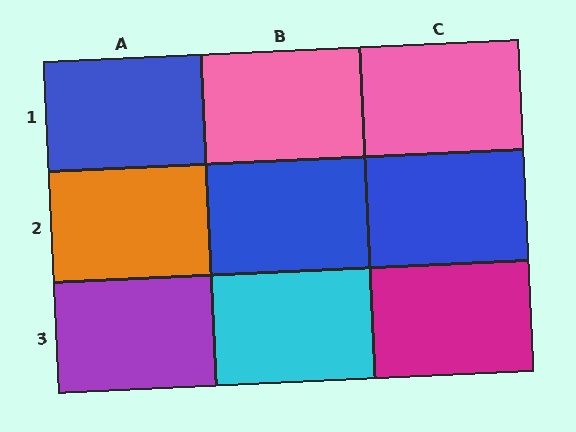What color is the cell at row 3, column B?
Cyan.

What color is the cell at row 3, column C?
Magenta.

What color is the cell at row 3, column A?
Purple.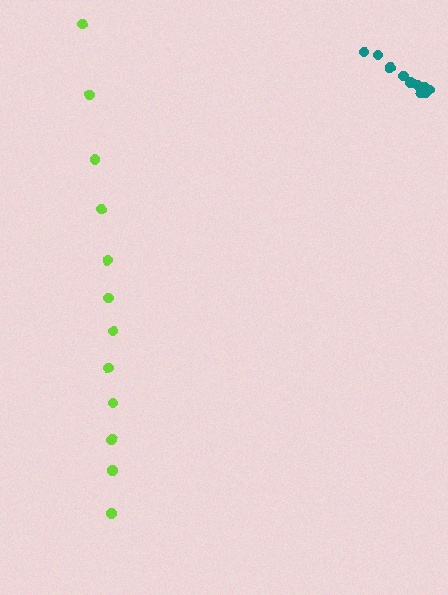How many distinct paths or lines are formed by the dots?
There are 2 distinct paths.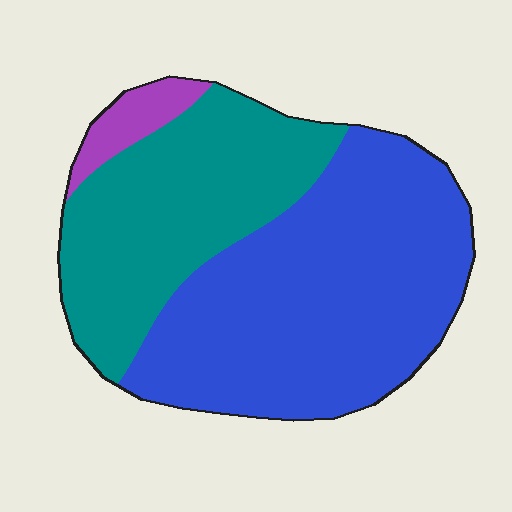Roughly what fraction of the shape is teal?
Teal takes up about three eighths (3/8) of the shape.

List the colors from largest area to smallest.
From largest to smallest: blue, teal, purple.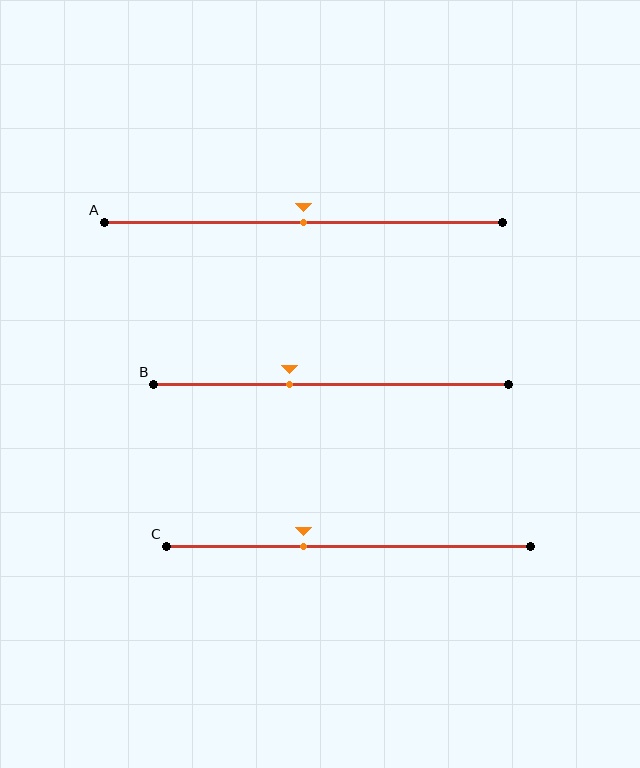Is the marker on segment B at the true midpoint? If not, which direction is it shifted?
No, the marker on segment B is shifted to the left by about 12% of the segment length.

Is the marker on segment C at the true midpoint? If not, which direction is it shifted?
No, the marker on segment C is shifted to the left by about 12% of the segment length.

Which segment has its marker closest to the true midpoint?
Segment A has its marker closest to the true midpoint.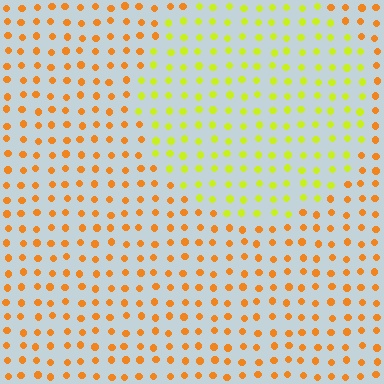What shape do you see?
I see a circle.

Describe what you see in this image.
The image is filled with small orange elements in a uniform arrangement. A circle-shaped region is visible where the elements are tinted to a slightly different hue, forming a subtle color boundary.